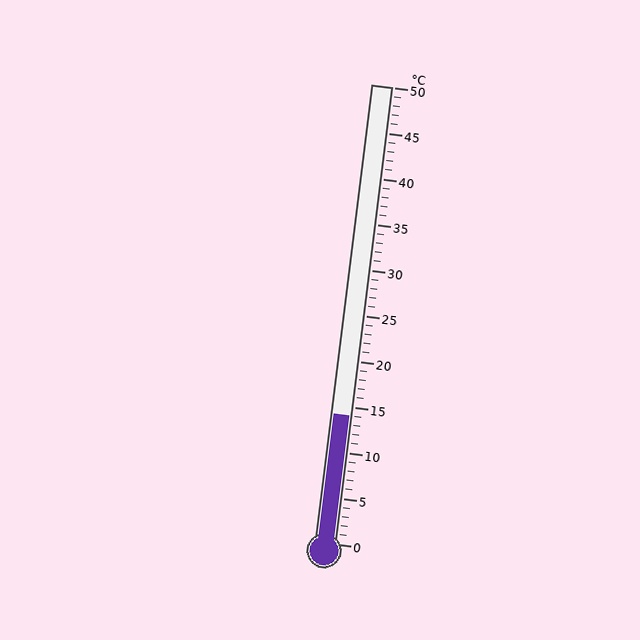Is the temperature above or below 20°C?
The temperature is below 20°C.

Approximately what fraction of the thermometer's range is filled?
The thermometer is filled to approximately 30% of its range.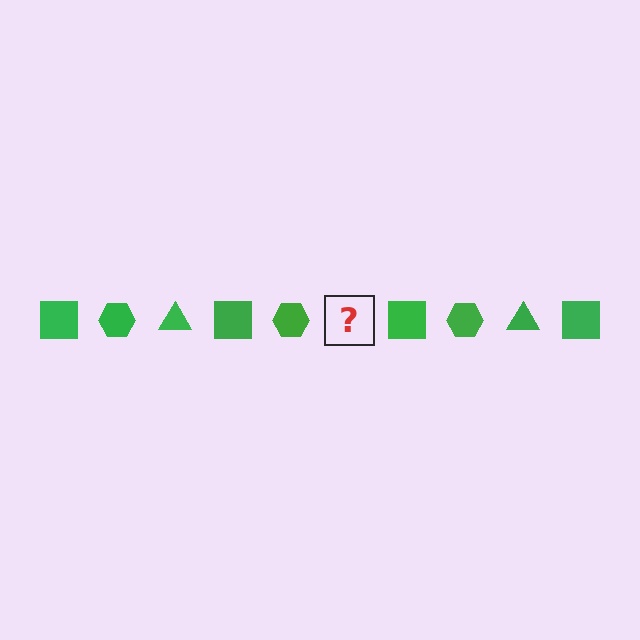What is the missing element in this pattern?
The missing element is a green triangle.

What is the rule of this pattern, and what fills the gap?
The rule is that the pattern cycles through square, hexagon, triangle shapes in green. The gap should be filled with a green triangle.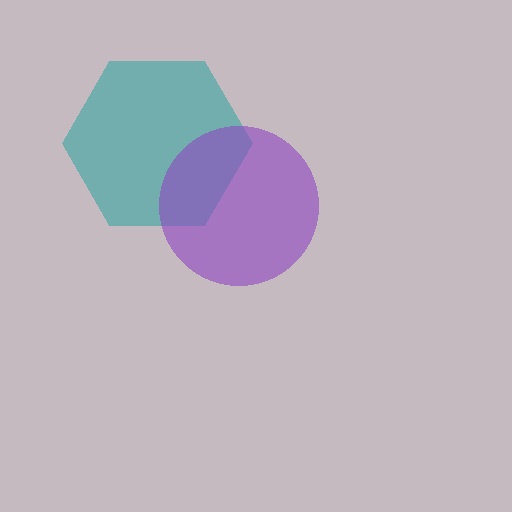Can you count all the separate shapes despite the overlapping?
Yes, there are 2 separate shapes.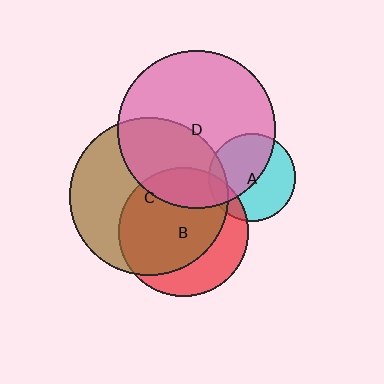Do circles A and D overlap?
Yes.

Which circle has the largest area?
Circle D (pink).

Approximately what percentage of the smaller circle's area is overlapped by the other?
Approximately 50%.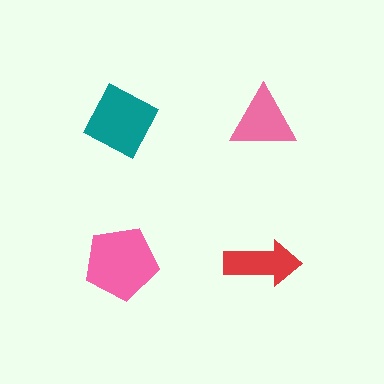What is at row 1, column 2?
A pink triangle.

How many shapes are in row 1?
2 shapes.